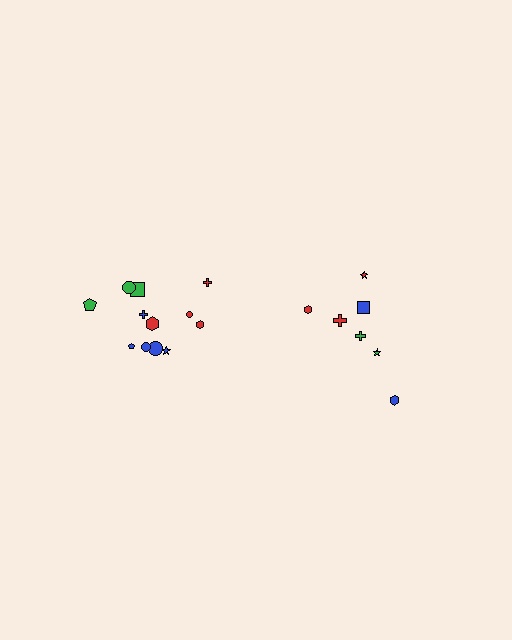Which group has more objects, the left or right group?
The left group.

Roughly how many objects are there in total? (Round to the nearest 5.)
Roughly 20 objects in total.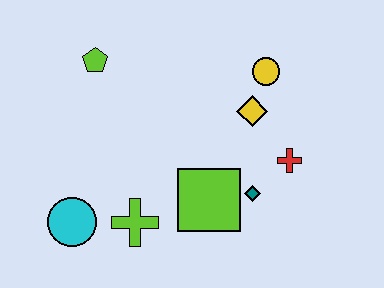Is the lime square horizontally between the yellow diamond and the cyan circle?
Yes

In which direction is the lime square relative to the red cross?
The lime square is to the left of the red cross.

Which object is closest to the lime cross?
The cyan circle is closest to the lime cross.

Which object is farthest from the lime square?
The lime pentagon is farthest from the lime square.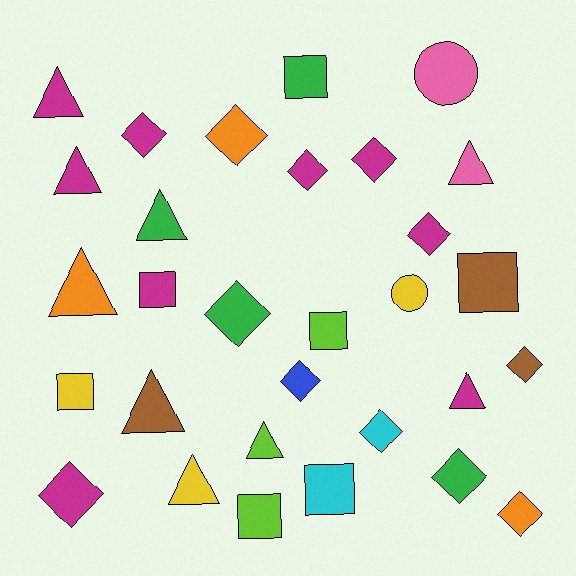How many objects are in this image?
There are 30 objects.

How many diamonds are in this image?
There are 12 diamonds.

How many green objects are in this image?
There are 4 green objects.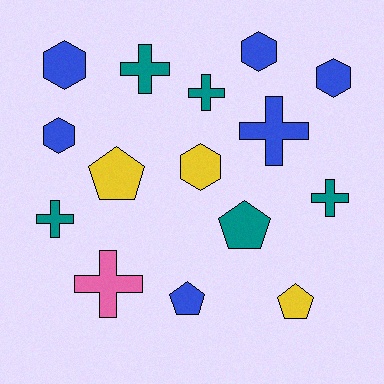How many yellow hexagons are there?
There is 1 yellow hexagon.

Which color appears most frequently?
Blue, with 6 objects.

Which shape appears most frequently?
Cross, with 6 objects.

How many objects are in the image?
There are 15 objects.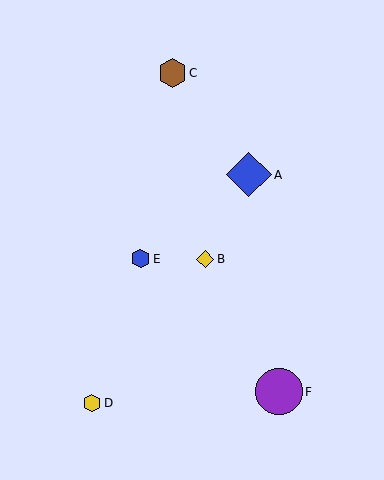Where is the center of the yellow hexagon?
The center of the yellow hexagon is at (92, 403).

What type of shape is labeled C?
Shape C is a brown hexagon.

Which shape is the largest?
The purple circle (labeled F) is the largest.